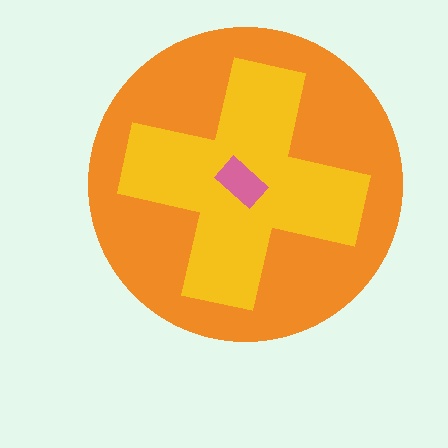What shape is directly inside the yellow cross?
The pink rectangle.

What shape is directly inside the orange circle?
The yellow cross.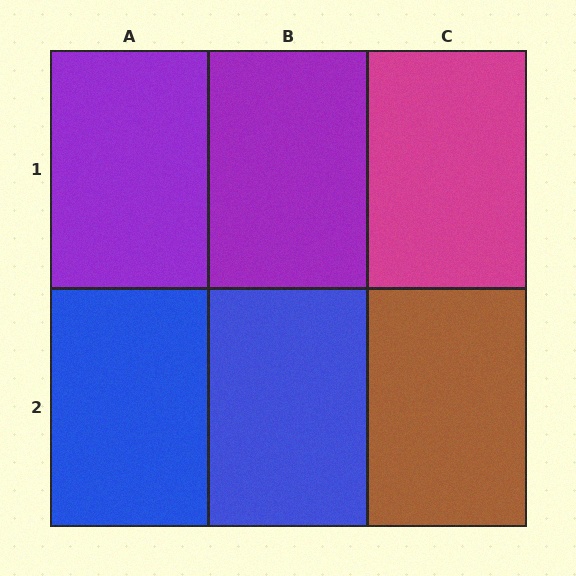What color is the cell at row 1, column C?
Magenta.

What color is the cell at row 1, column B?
Purple.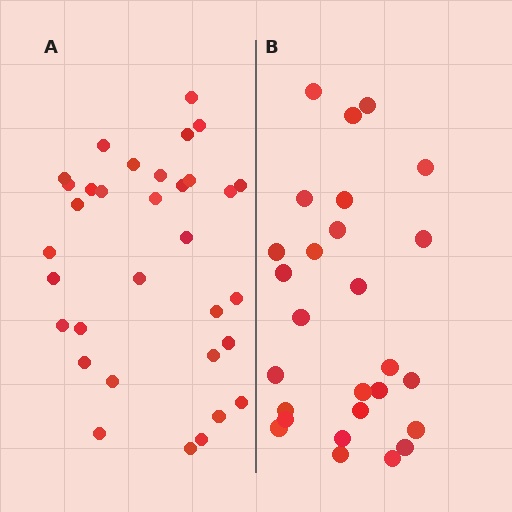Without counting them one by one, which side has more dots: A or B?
Region A (the left region) has more dots.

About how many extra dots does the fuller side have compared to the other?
Region A has about 6 more dots than region B.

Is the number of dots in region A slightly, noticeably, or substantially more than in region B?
Region A has only slightly more — the two regions are fairly close. The ratio is roughly 1.2 to 1.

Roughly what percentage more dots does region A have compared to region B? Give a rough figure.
About 20% more.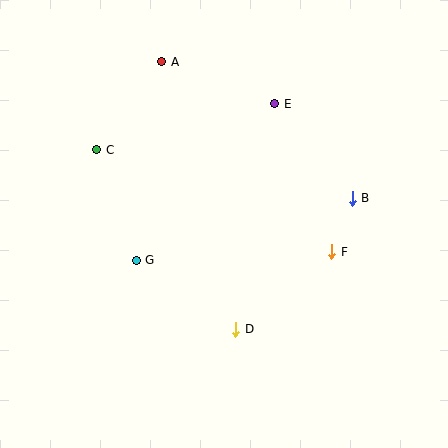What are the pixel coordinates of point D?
Point D is at (236, 329).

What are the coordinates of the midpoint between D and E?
The midpoint between D and E is at (255, 217).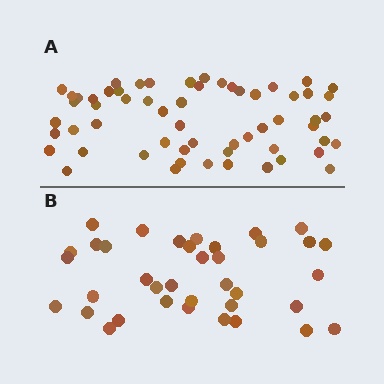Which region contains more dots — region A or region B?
Region A (the top region) has more dots.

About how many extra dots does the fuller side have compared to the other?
Region A has approximately 20 more dots than region B.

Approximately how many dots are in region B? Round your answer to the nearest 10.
About 40 dots. (The exact count is 37, which rounds to 40.)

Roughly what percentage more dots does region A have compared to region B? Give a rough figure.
About 60% more.